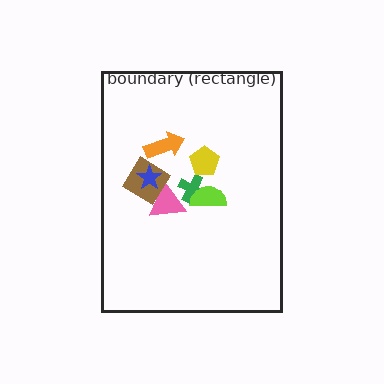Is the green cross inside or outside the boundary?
Inside.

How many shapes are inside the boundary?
7 inside, 0 outside.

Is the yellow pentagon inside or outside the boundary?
Inside.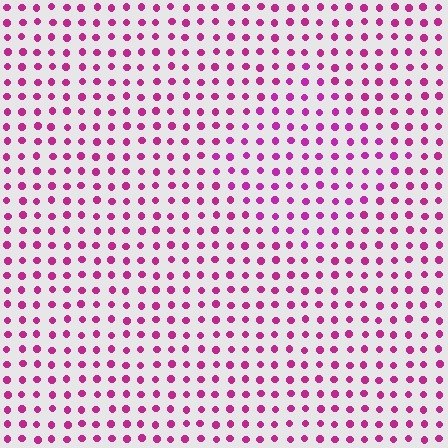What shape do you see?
I see a diamond.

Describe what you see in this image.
The image is filled with small magenta elements in a uniform arrangement. A diamond-shaped region is visible where the elements are tinted to a slightly different hue, forming a subtle color boundary.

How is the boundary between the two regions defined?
The boundary is defined purely by a slight shift in hue (about 12 degrees). Spacing, size, and orientation are identical on both sides.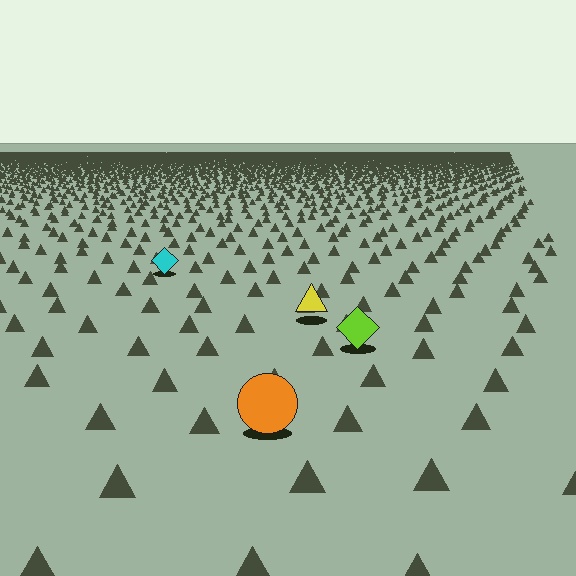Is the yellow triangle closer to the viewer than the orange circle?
No. The orange circle is closer — you can tell from the texture gradient: the ground texture is coarser near it.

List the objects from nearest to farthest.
From nearest to farthest: the orange circle, the lime diamond, the yellow triangle, the cyan diamond.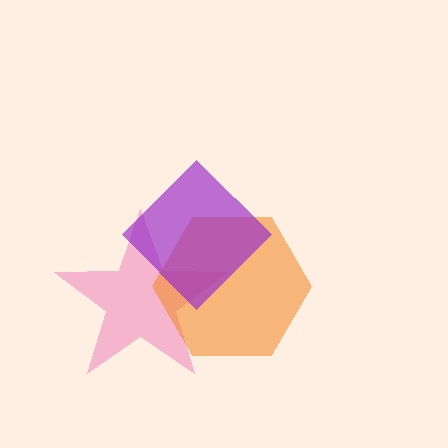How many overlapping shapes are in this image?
There are 3 overlapping shapes in the image.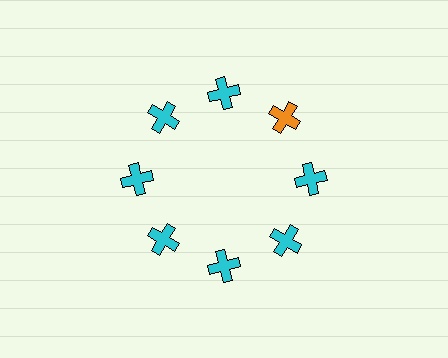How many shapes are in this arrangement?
There are 8 shapes arranged in a ring pattern.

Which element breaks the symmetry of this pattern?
The orange cross at roughly the 2 o'clock position breaks the symmetry. All other shapes are cyan crosses.